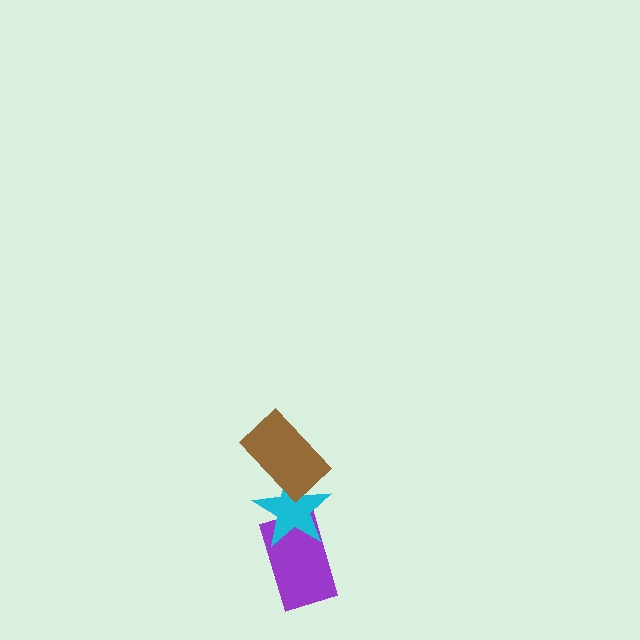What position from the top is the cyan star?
The cyan star is 2nd from the top.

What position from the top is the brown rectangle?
The brown rectangle is 1st from the top.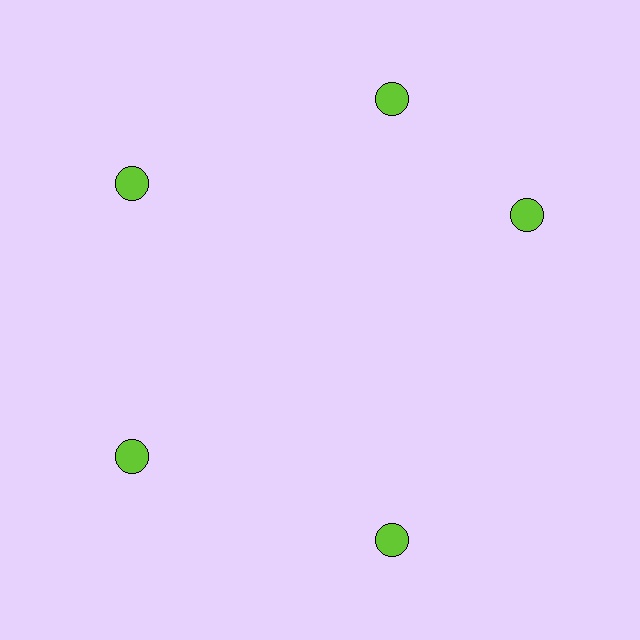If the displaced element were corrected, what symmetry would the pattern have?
It would have 5-fold rotational symmetry — the pattern would map onto itself every 72 degrees.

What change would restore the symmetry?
The symmetry would be restored by rotating it back into even spacing with its neighbors so that all 5 circles sit at equal angles and equal distance from the center.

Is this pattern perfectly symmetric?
No. The 5 lime circles are arranged in a ring, but one element near the 3 o'clock position is rotated out of alignment along the ring, breaking the 5-fold rotational symmetry.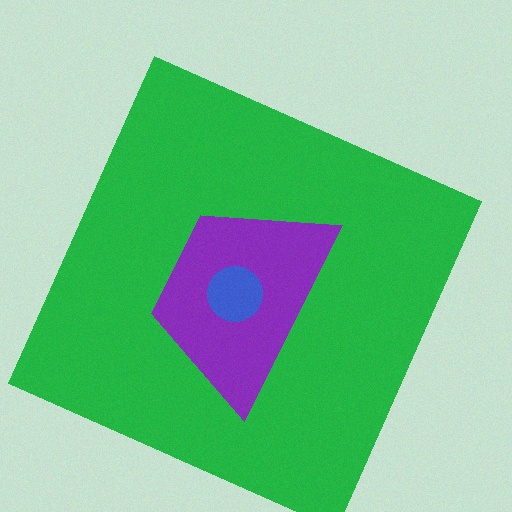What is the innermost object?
The blue circle.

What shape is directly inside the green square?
The purple trapezoid.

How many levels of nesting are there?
3.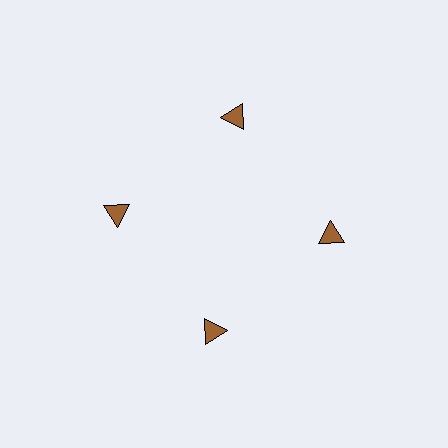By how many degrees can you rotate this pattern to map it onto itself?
The pattern maps onto itself every 90 degrees of rotation.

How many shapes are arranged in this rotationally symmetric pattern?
There are 4 shapes, arranged in 4 groups of 1.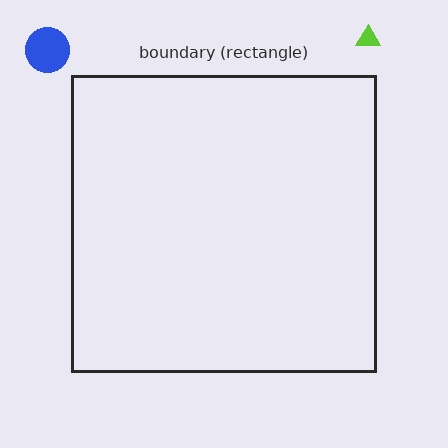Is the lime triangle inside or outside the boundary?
Outside.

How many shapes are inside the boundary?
0 inside, 2 outside.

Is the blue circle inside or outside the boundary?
Outside.